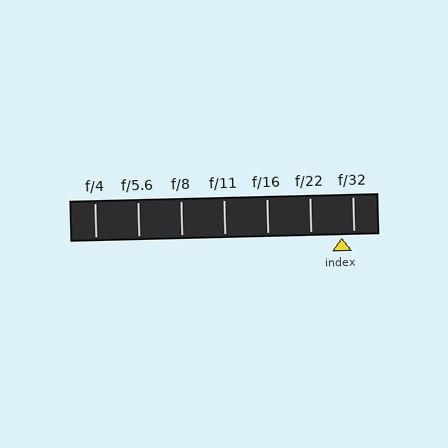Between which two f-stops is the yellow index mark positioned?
The index mark is between f/22 and f/32.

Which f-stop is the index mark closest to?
The index mark is closest to f/32.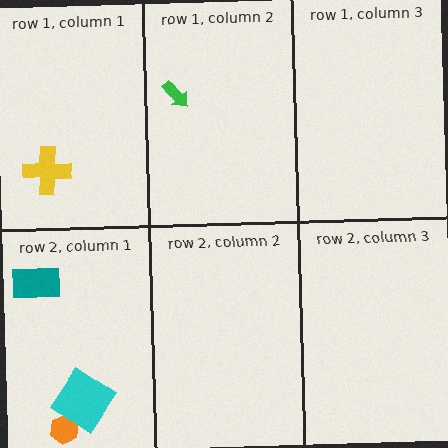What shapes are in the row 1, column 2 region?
The green arrow.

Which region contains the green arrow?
The row 1, column 2 region.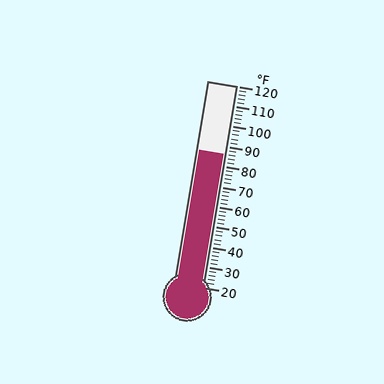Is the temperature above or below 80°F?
The temperature is above 80°F.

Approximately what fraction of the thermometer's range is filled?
The thermometer is filled to approximately 65% of its range.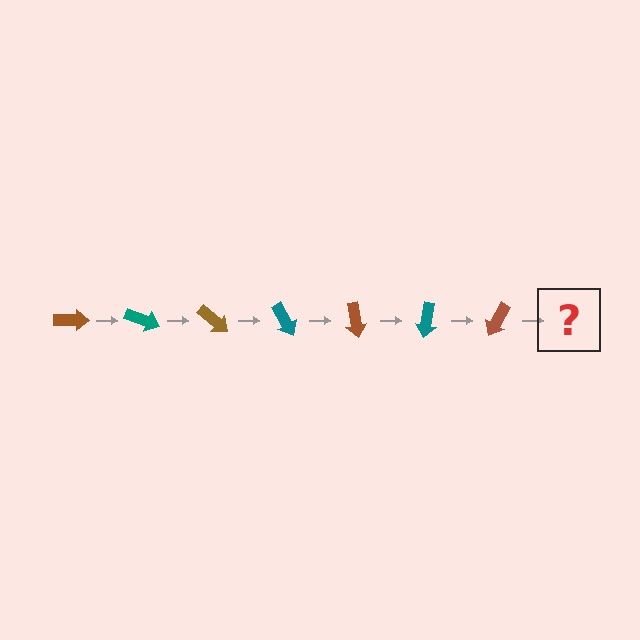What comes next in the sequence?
The next element should be a teal arrow, rotated 140 degrees from the start.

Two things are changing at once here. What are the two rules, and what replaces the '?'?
The two rules are that it rotates 20 degrees each step and the color cycles through brown and teal. The '?' should be a teal arrow, rotated 140 degrees from the start.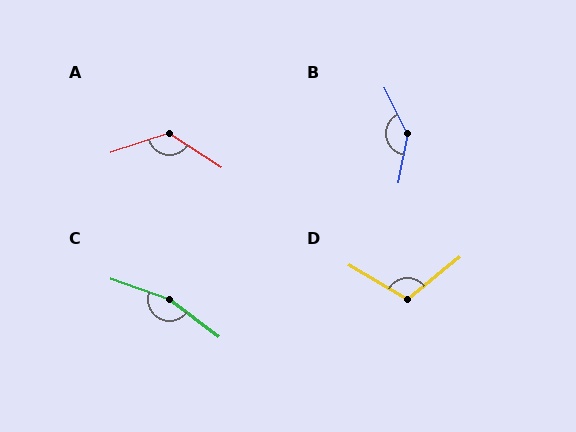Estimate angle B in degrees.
Approximately 143 degrees.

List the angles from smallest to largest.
D (110°), A (129°), B (143°), C (163°).